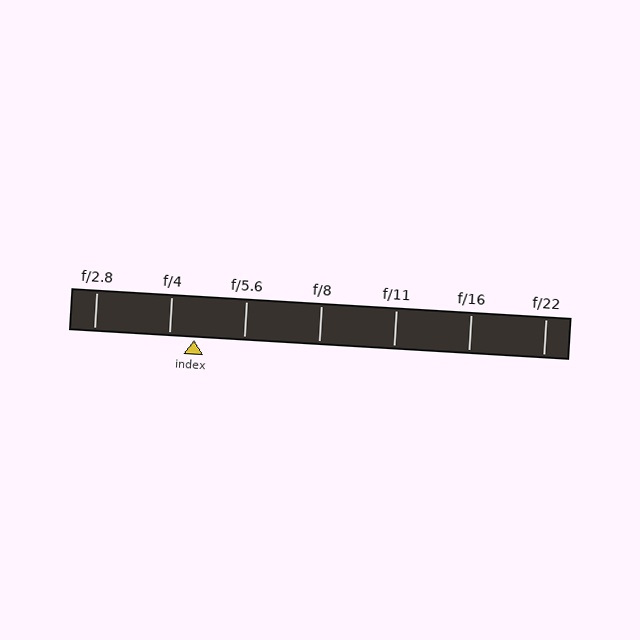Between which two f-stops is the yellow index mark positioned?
The index mark is between f/4 and f/5.6.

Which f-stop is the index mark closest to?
The index mark is closest to f/4.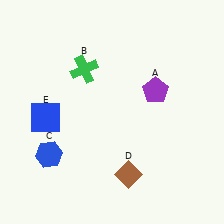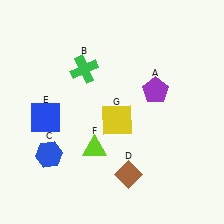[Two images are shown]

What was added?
A lime triangle (F), a yellow square (G) were added in Image 2.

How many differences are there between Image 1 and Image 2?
There are 2 differences between the two images.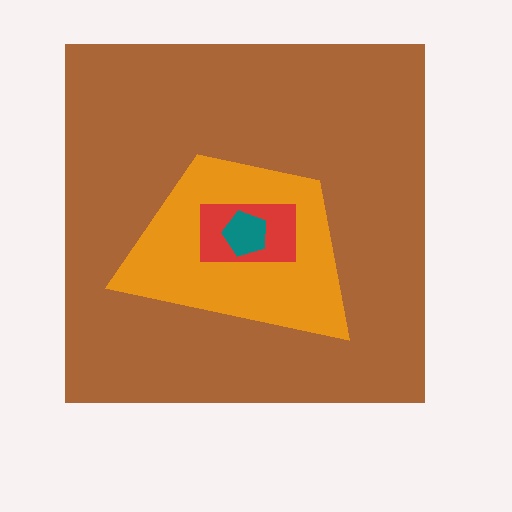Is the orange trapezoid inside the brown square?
Yes.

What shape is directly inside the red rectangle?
The teal pentagon.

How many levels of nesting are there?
4.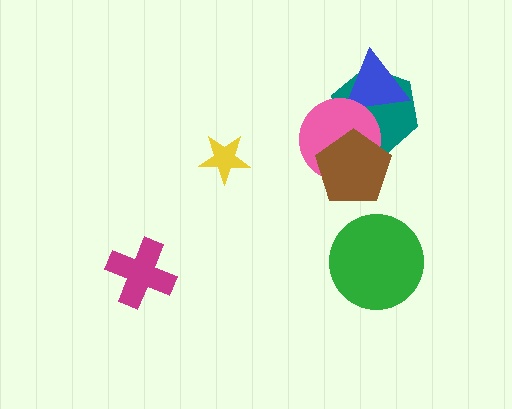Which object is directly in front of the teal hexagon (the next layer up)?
The blue triangle is directly in front of the teal hexagon.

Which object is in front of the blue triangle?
The pink circle is in front of the blue triangle.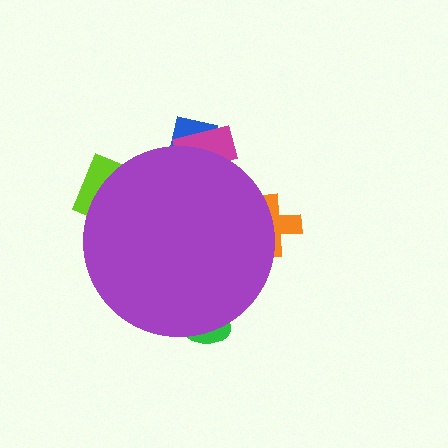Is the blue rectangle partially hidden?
Yes, the blue rectangle is partially hidden behind the purple circle.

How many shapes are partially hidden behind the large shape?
5 shapes are partially hidden.